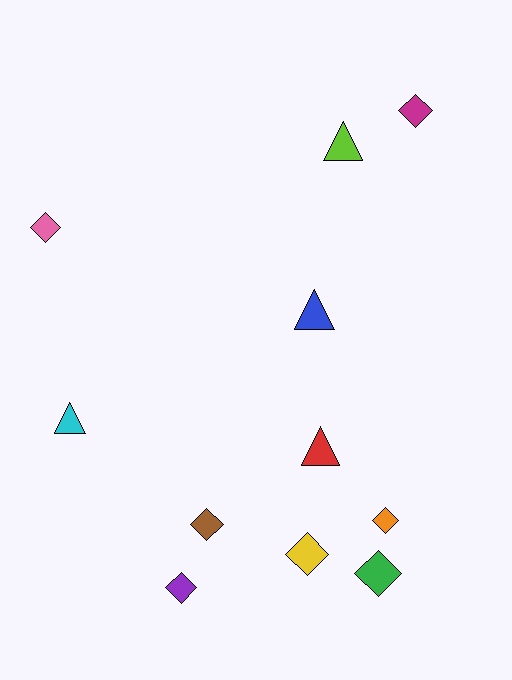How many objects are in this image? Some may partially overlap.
There are 11 objects.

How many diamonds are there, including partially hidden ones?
There are 7 diamonds.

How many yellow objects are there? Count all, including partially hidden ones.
There is 1 yellow object.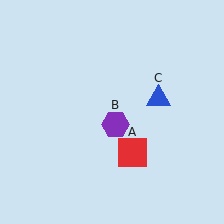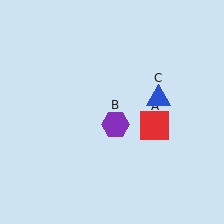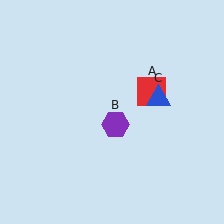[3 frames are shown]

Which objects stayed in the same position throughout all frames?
Purple hexagon (object B) and blue triangle (object C) remained stationary.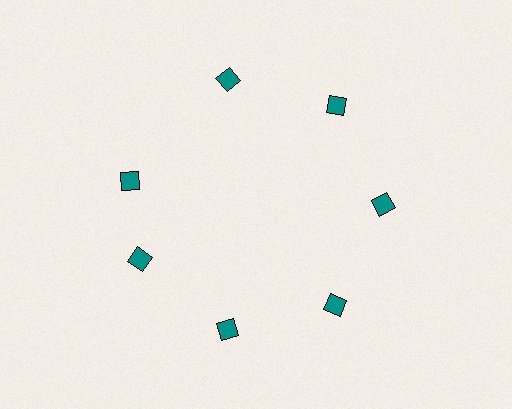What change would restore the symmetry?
The symmetry would be restored by rotating it back into even spacing with its neighbors so that all 7 diamonds sit at equal angles and equal distance from the center.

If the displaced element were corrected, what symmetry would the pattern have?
It would have 7-fold rotational symmetry — the pattern would map onto itself every 51 degrees.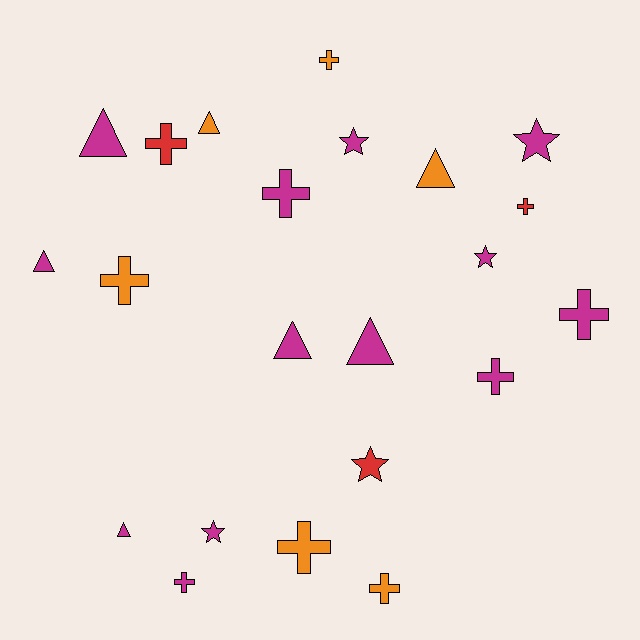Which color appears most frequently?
Magenta, with 13 objects.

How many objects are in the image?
There are 22 objects.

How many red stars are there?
There is 1 red star.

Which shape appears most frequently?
Cross, with 10 objects.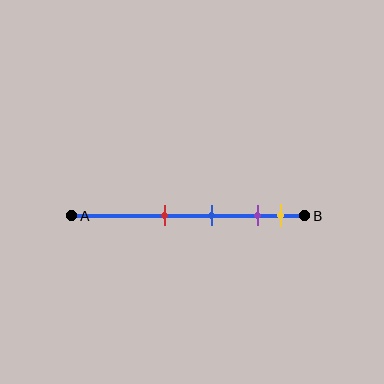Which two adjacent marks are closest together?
The purple and yellow marks are the closest adjacent pair.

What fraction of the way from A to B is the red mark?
The red mark is approximately 40% (0.4) of the way from A to B.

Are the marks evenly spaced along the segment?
No, the marks are not evenly spaced.